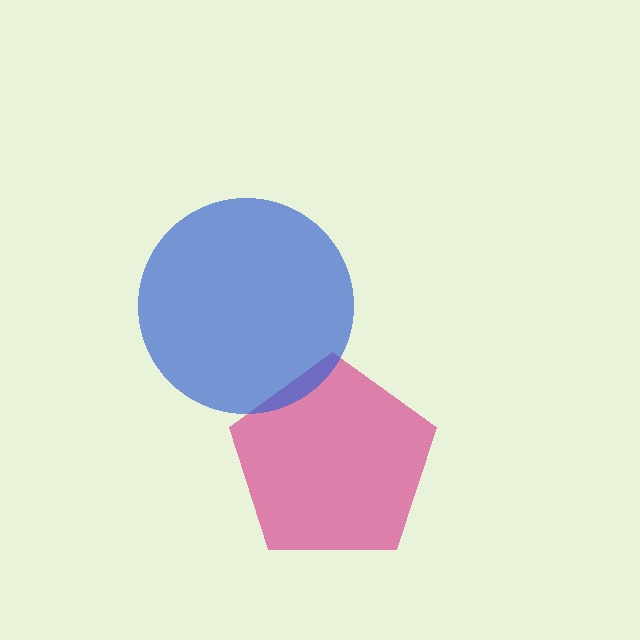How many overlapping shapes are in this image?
There are 2 overlapping shapes in the image.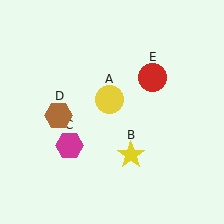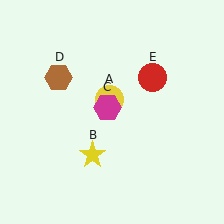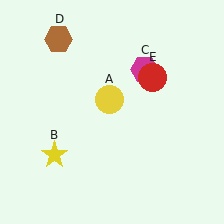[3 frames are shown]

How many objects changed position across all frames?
3 objects changed position: yellow star (object B), magenta hexagon (object C), brown hexagon (object D).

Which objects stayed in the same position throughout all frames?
Yellow circle (object A) and red circle (object E) remained stationary.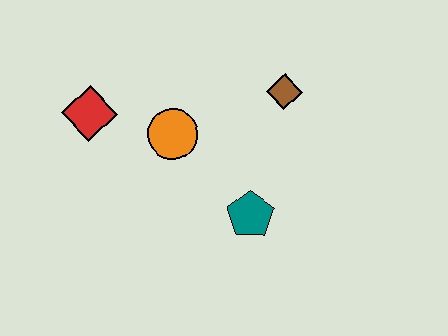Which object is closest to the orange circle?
The red diamond is closest to the orange circle.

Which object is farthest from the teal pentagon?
The red diamond is farthest from the teal pentagon.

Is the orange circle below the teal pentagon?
No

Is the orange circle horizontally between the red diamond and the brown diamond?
Yes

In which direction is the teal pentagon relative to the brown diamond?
The teal pentagon is below the brown diamond.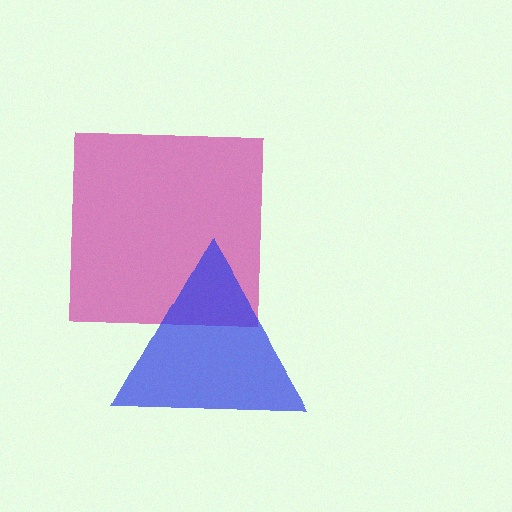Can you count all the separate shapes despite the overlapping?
Yes, there are 2 separate shapes.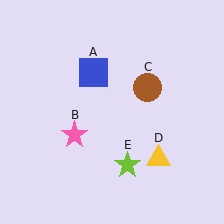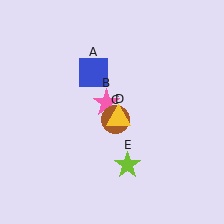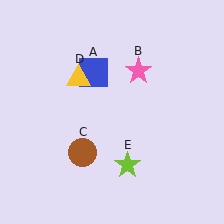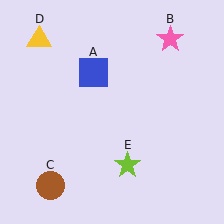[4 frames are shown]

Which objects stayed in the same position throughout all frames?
Blue square (object A) and lime star (object E) remained stationary.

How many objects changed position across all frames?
3 objects changed position: pink star (object B), brown circle (object C), yellow triangle (object D).